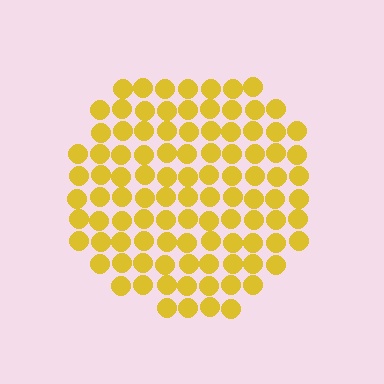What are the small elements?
The small elements are circles.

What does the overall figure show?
The overall figure shows a circle.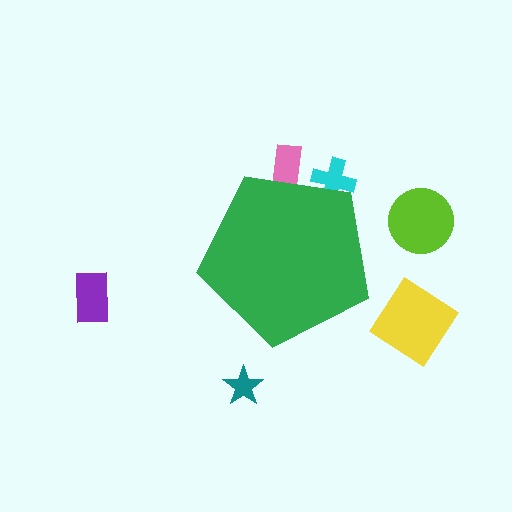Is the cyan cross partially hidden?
Yes, the cyan cross is partially hidden behind the green pentagon.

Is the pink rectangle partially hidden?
Yes, the pink rectangle is partially hidden behind the green pentagon.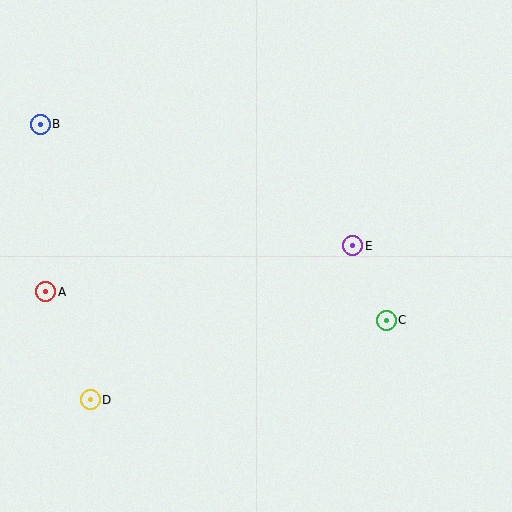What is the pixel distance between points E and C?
The distance between E and C is 82 pixels.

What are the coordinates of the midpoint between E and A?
The midpoint between E and A is at (199, 269).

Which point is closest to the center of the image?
Point E at (353, 246) is closest to the center.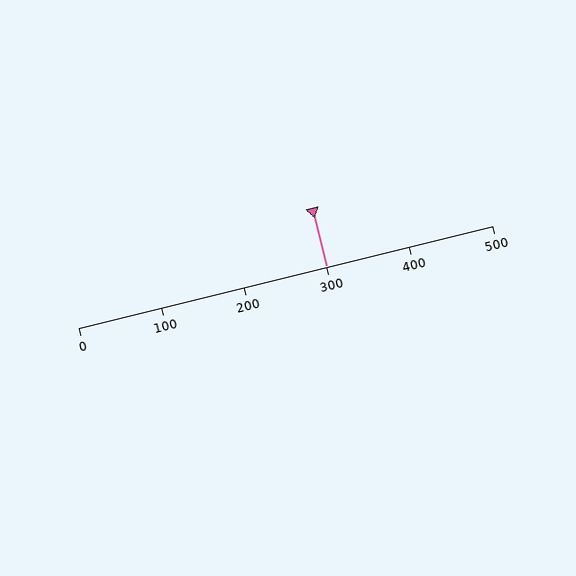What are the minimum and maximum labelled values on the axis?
The axis runs from 0 to 500.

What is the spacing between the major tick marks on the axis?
The major ticks are spaced 100 apart.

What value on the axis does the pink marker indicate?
The marker indicates approximately 300.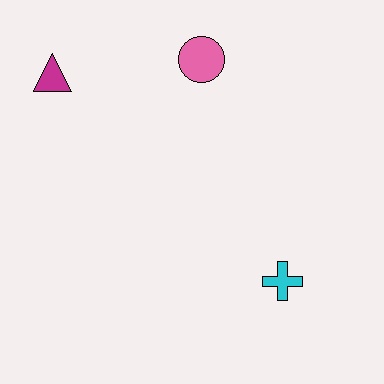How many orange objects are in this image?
There are no orange objects.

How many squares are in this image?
There are no squares.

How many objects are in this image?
There are 3 objects.